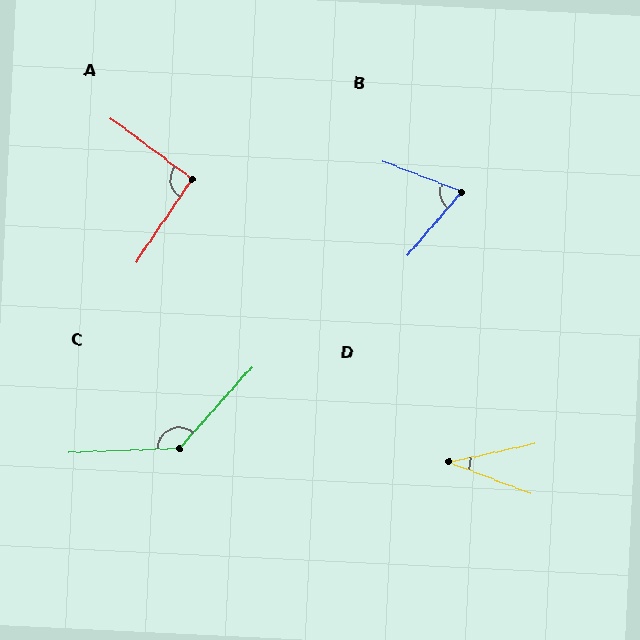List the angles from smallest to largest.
D (33°), B (70°), A (93°), C (134°).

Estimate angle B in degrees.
Approximately 70 degrees.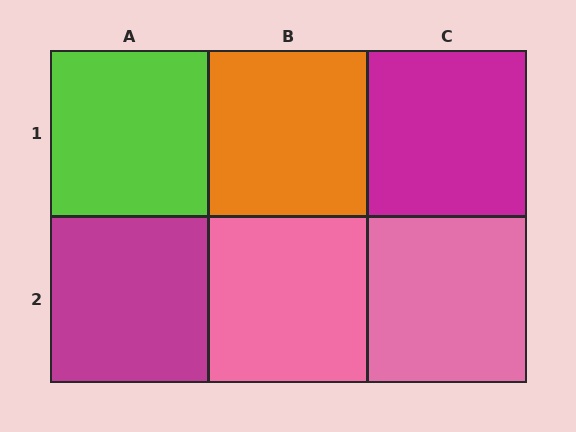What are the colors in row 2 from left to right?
Magenta, pink, pink.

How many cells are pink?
2 cells are pink.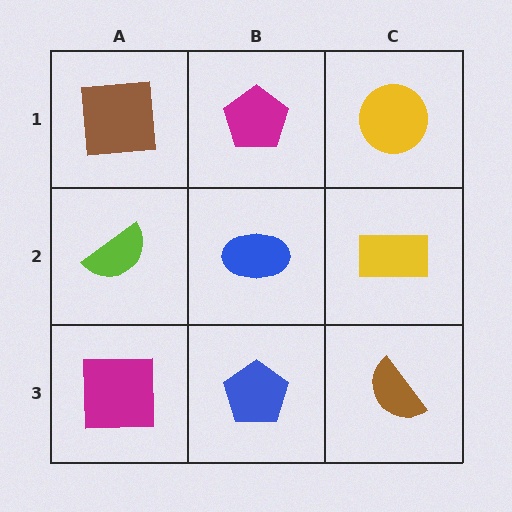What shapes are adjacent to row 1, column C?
A yellow rectangle (row 2, column C), a magenta pentagon (row 1, column B).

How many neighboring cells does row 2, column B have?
4.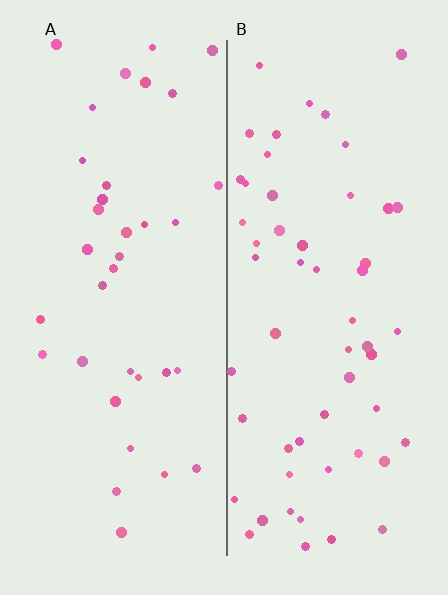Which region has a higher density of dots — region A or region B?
B (the right).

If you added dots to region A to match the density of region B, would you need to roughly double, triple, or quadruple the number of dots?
Approximately double.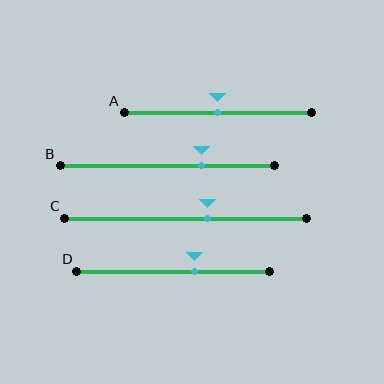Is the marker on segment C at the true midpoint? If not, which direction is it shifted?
No, the marker on segment C is shifted to the right by about 9% of the segment length.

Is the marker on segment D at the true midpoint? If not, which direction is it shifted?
No, the marker on segment D is shifted to the right by about 11% of the segment length.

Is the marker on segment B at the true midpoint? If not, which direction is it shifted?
No, the marker on segment B is shifted to the right by about 16% of the segment length.